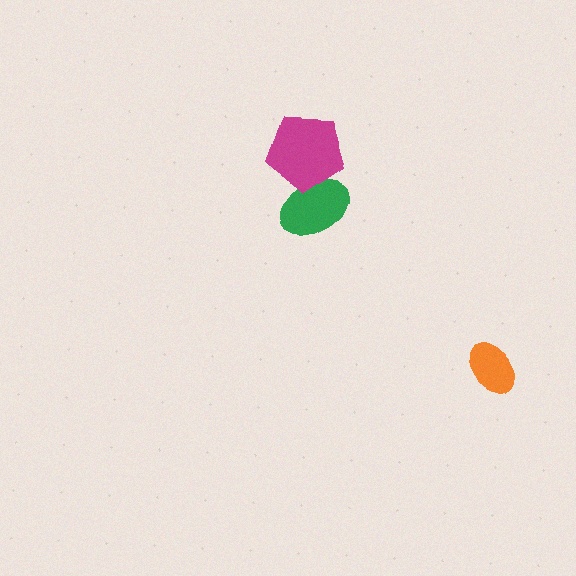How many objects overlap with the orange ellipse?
0 objects overlap with the orange ellipse.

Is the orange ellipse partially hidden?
No, no other shape covers it.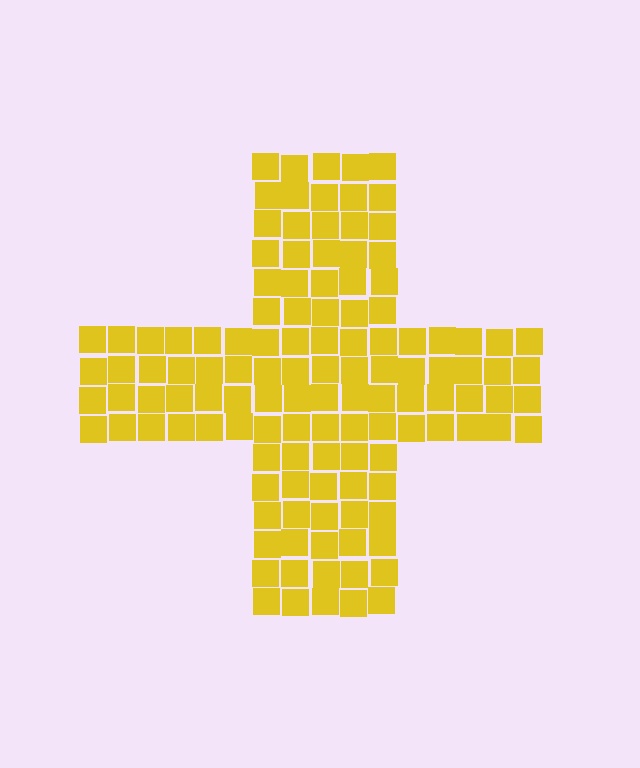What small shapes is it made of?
It is made of small squares.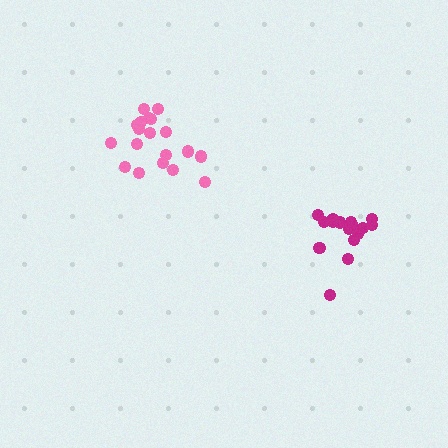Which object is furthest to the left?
The pink cluster is leftmost.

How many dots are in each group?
Group 1: 18 dots, Group 2: 19 dots (37 total).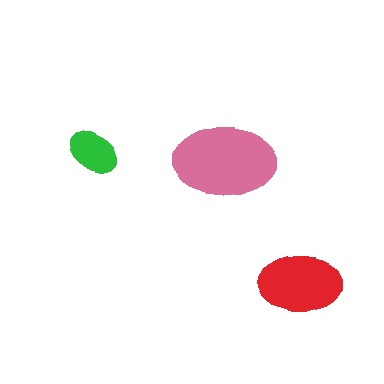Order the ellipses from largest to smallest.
the pink one, the red one, the green one.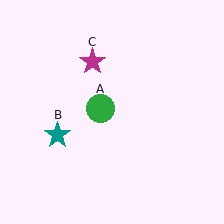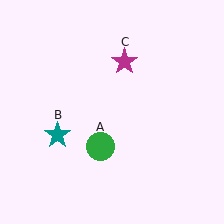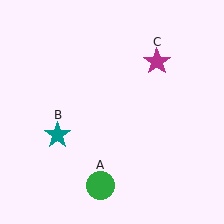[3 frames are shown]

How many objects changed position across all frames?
2 objects changed position: green circle (object A), magenta star (object C).